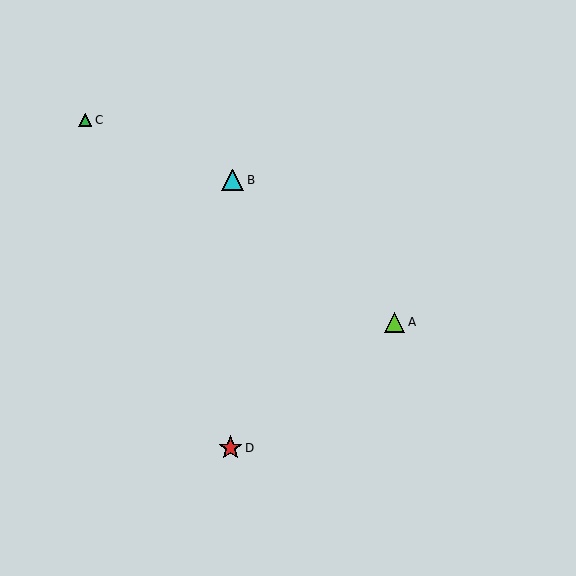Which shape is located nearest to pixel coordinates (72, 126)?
The green triangle (labeled C) at (85, 120) is nearest to that location.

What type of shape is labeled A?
Shape A is a lime triangle.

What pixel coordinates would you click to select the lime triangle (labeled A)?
Click at (395, 322) to select the lime triangle A.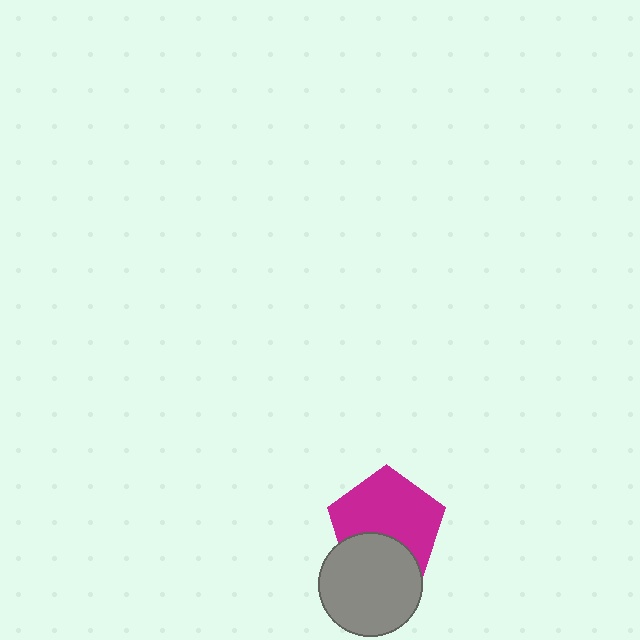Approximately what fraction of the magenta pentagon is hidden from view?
Roughly 32% of the magenta pentagon is hidden behind the gray circle.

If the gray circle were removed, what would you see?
You would see the complete magenta pentagon.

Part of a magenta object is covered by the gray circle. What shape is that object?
It is a pentagon.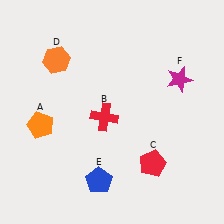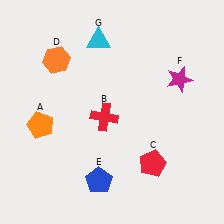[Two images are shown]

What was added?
A cyan triangle (G) was added in Image 2.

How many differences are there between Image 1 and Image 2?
There is 1 difference between the two images.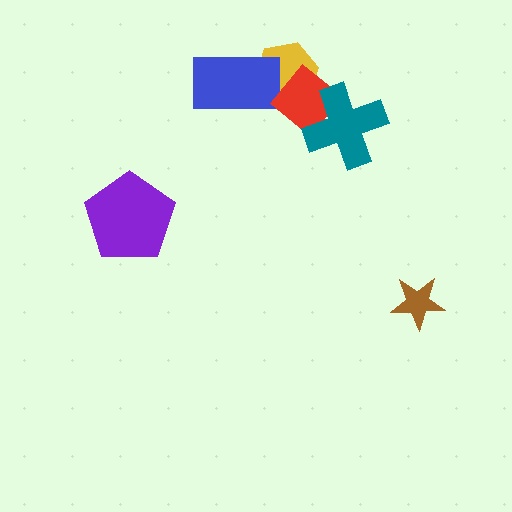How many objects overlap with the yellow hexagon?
2 objects overlap with the yellow hexagon.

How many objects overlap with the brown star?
0 objects overlap with the brown star.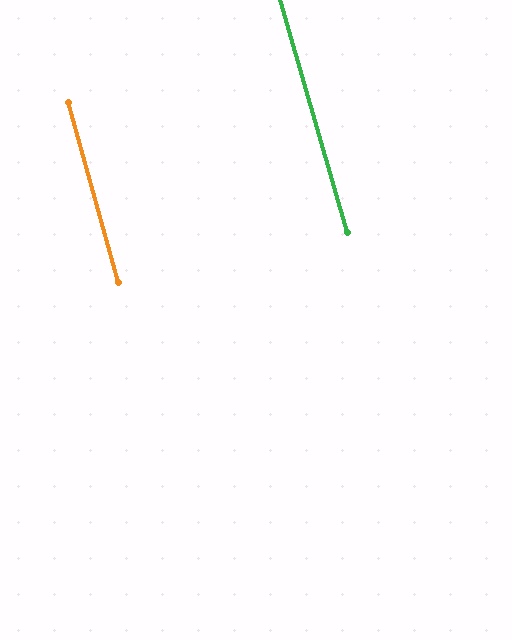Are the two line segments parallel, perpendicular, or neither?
Parallel — their directions differ by only 0.7°.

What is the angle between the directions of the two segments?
Approximately 1 degree.